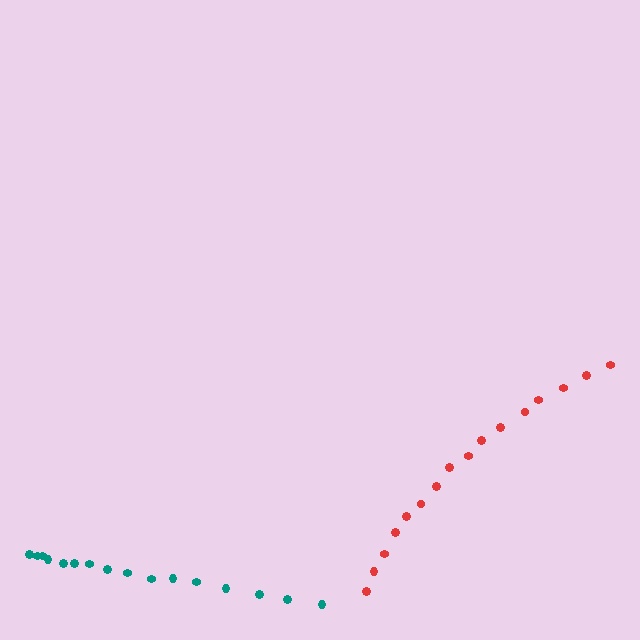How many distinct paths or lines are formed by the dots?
There are 2 distinct paths.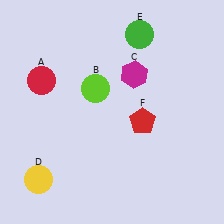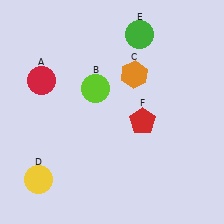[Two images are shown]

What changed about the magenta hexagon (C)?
In Image 1, C is magenta. In Image 2, it changed to orange.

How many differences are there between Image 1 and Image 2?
There is 1 difference between the two images.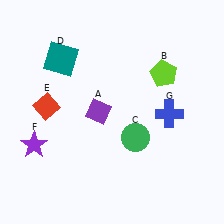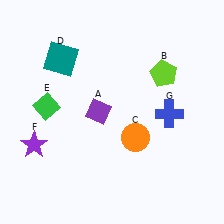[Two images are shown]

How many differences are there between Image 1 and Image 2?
There are 2 differences between the two images.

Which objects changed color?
C changed from green to orange. E changed from red to green.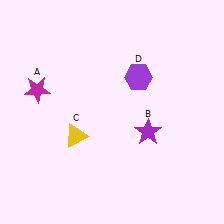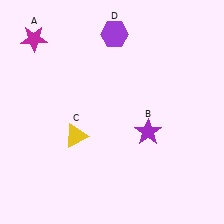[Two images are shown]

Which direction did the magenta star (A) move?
The magenta star (A) moved up.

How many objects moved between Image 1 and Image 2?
2 objects moved between the two images.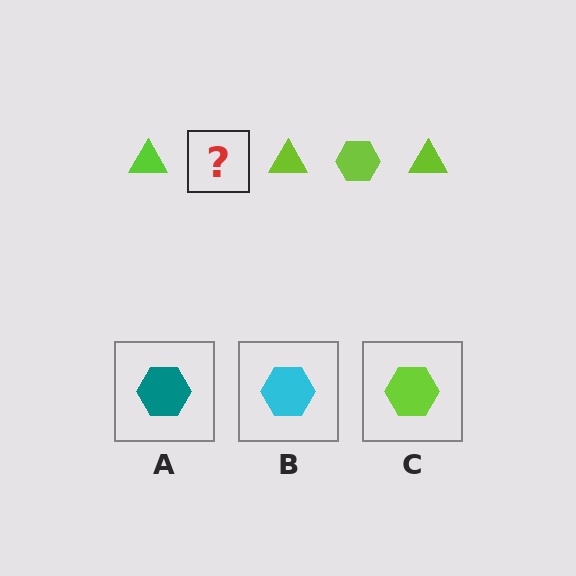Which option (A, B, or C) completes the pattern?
C.